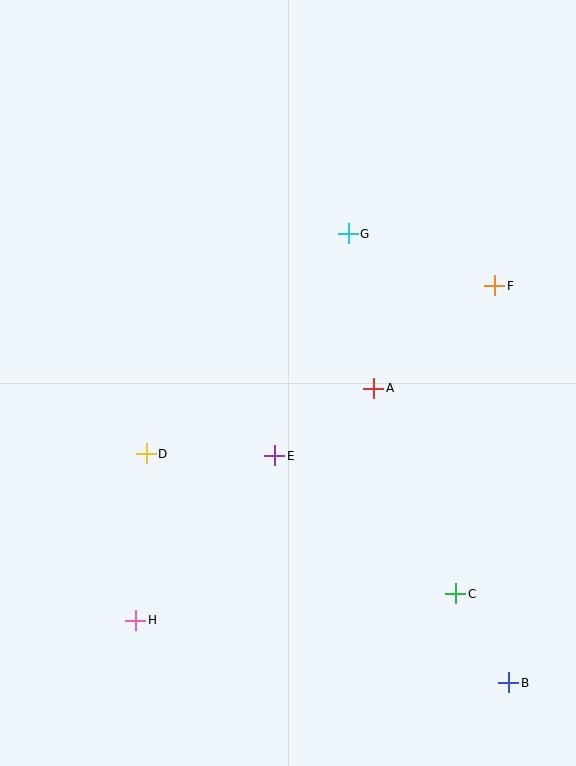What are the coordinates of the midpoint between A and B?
The midpoint between A and B is at (441, 535).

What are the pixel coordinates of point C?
Point C is at (456, 594).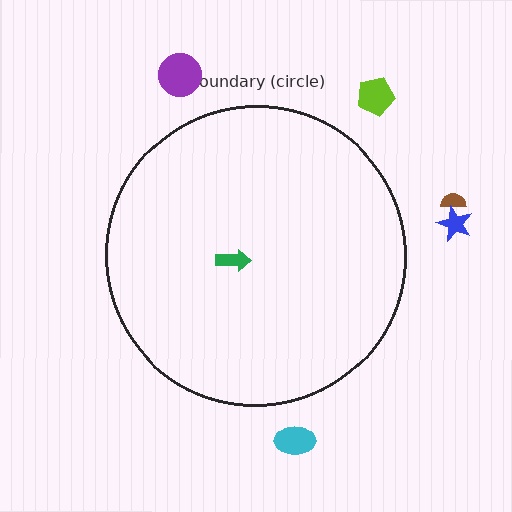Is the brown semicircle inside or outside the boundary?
Outside.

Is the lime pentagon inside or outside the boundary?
Outside.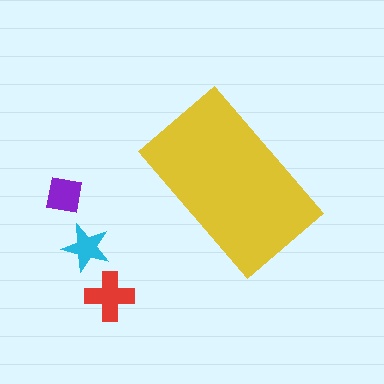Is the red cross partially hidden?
No, the red cross is fully visible.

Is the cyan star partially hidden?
No, the cyan star is fully visible.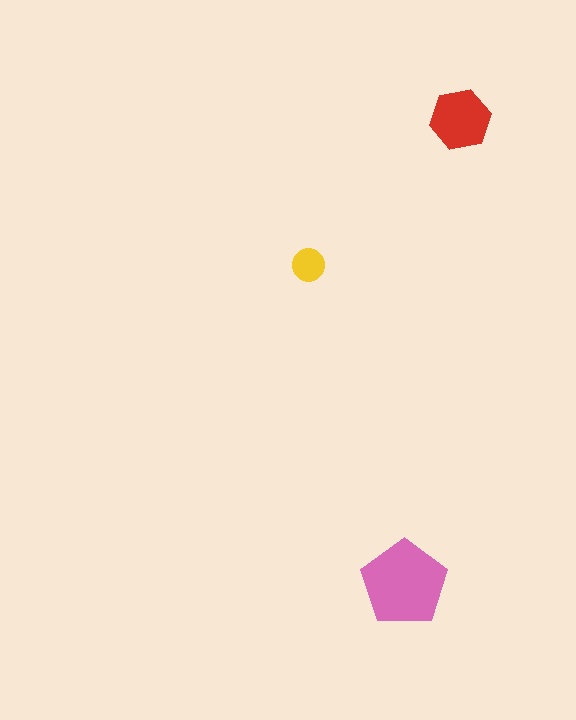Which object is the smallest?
The yellow circle.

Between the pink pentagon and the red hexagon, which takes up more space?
The pink pentagon.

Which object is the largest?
The pink pentagon.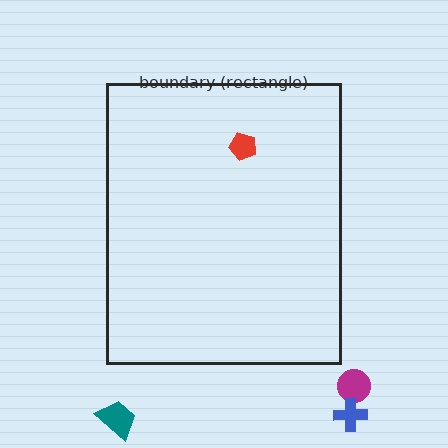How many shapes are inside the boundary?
1 inside, 3 outside.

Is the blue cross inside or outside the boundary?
Outside.